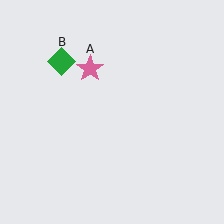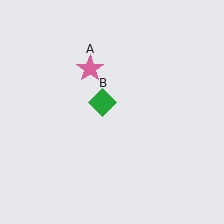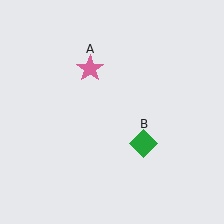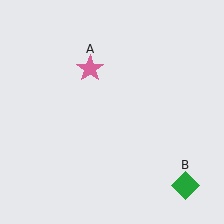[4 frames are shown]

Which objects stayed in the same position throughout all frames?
Pink star (object A) remained stationary.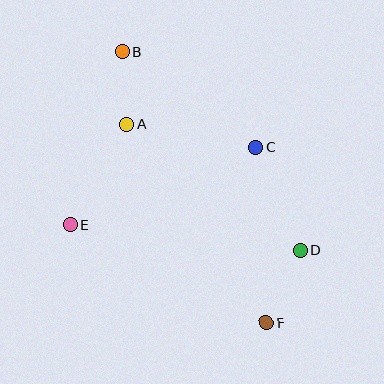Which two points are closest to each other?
Points A and B are closest to each other.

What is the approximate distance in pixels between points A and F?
The distance between A and F is approximately 242 pixels.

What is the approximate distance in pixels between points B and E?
The distance between B and E is approximately 181 pixels.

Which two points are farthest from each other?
Points B and F are farthest from each other.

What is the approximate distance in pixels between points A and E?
The distance between A and E is approximately 115 pixels.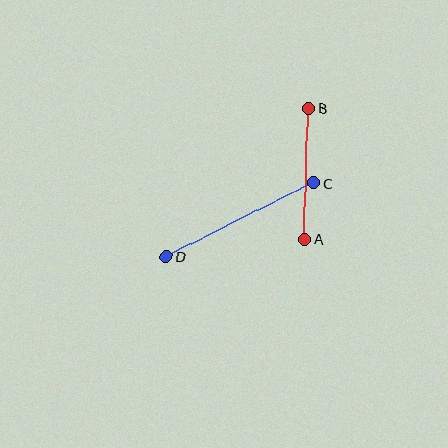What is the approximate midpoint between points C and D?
The midpoint is at approximately (240, 220) pixels.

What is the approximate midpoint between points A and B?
The midpoint is at approximately (306, 174) pixels.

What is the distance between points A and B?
The distance is approximately 131 pixels.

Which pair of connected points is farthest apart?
Points C and D are farthest apart.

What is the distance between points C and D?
The distance is approximately 165 pixels.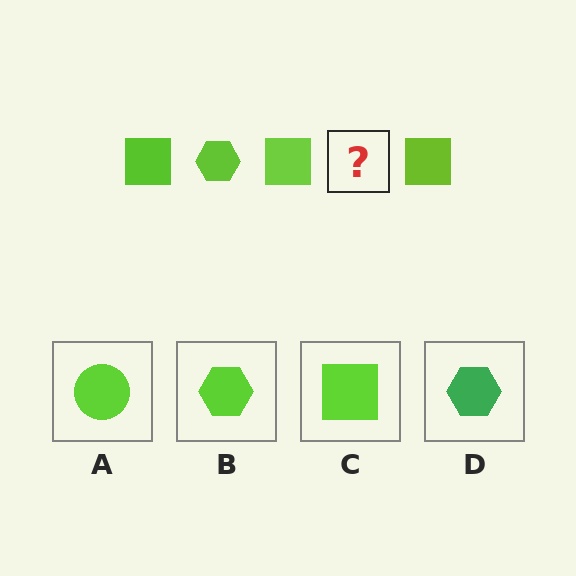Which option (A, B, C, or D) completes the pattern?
B.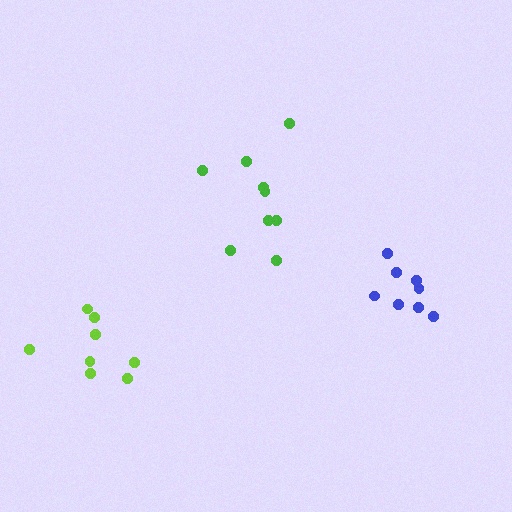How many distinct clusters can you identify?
There are 3 distinct clusters.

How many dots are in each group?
Group 1: 8 dots, Group 2: 8 dots, Group 3: 9 dots (25 total).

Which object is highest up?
The green cluster is topmost.